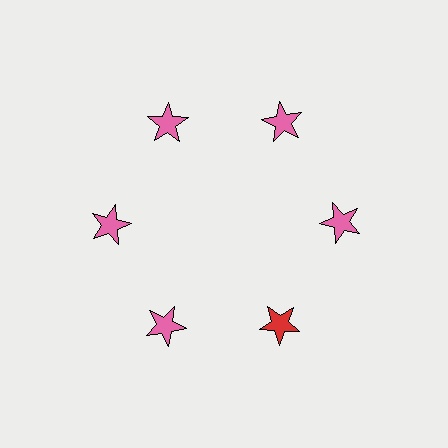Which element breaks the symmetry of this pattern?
The red star at roughly the 5 o'clock position breaks the symmetry. All other shapes are pink stars.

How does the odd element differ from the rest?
It has a different color: red instead of pink.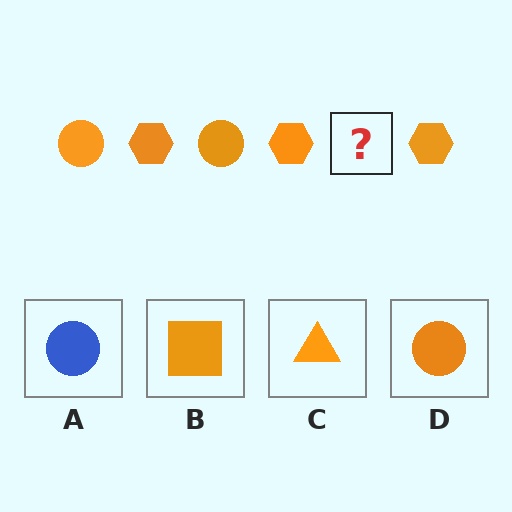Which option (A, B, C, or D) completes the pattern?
D.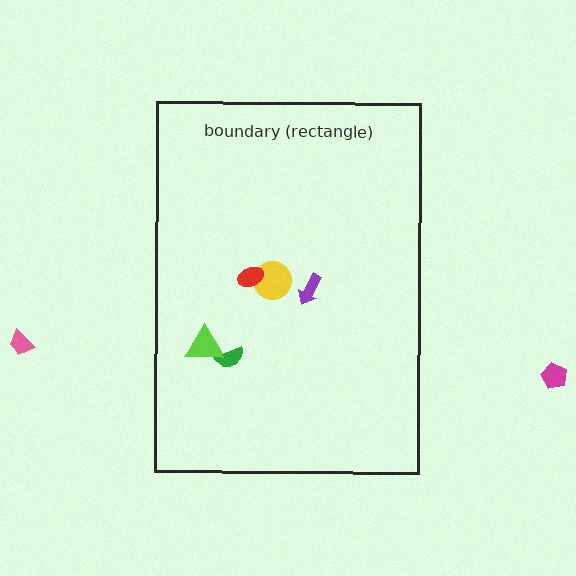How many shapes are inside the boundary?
5 inside, 2 outside.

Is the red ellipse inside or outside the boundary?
Inside.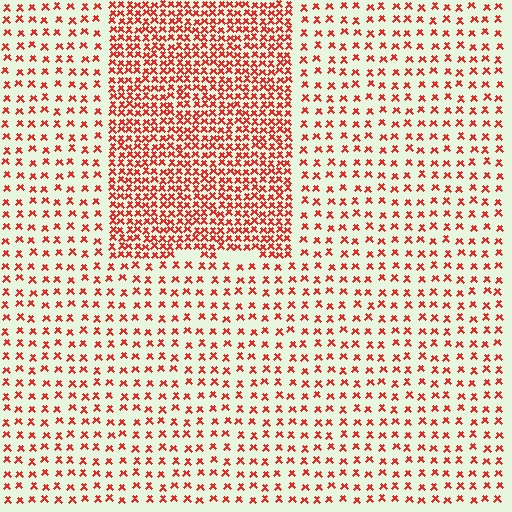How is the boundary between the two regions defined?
The boundary is defined by a change in element density (approximately 2.4x ratio). All elements are the same color, size, and shape.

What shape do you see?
I see a rectangle.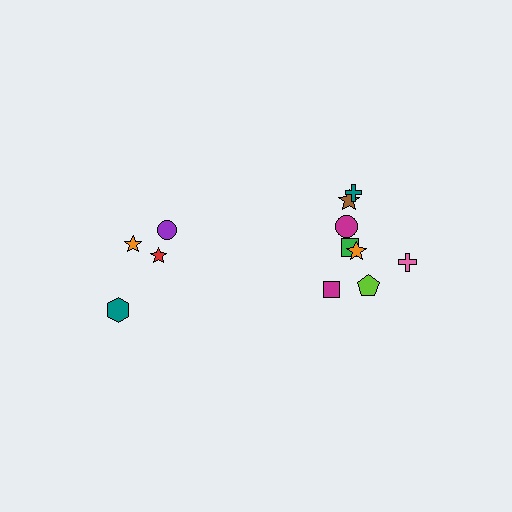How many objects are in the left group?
There are 4 objects.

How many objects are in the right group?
There are 8 objects.